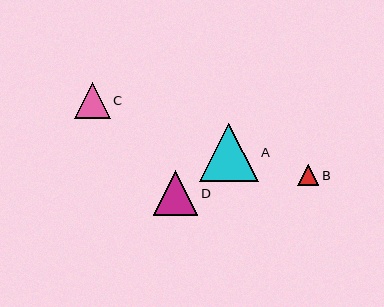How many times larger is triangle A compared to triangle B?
Triangle A is approximately 2.8 times the size of triangle B.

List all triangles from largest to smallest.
From largest to smallest: A, D, C, B.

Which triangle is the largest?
Triangle A is the largest with a size of approximately 59 pixels.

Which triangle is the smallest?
Triangle B is the smallest with a size of approximately 21 pixels.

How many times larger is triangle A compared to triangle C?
Triangle A is approximately 1.6 times the size of triangle C.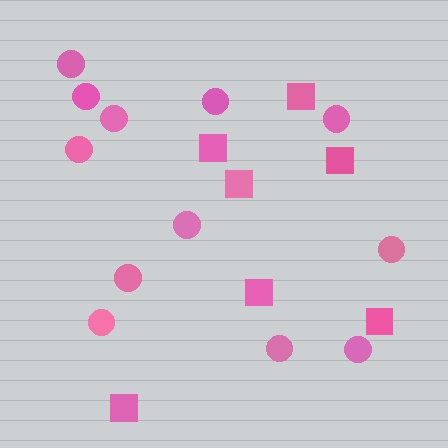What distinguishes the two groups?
There are 2 groups: one group of circles (12) and one group of squares (7).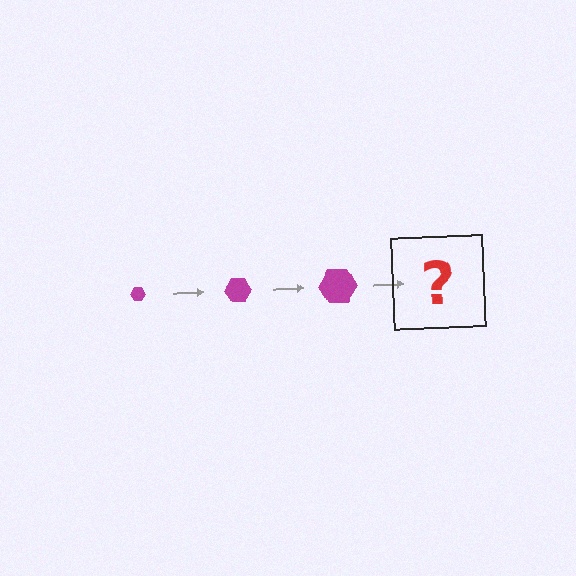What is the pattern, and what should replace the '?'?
The pattern is that the hexagon gets progressively larger each step. The '?' should be a magenta hexagon, larger than the previous one.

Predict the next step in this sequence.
The next step is a magenta hexagon, larger than the previous one.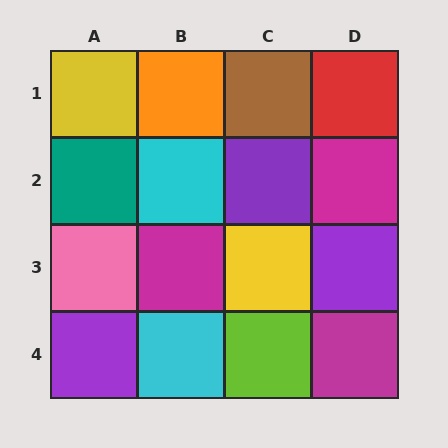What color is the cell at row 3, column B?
Magenta.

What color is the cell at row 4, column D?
Magenta.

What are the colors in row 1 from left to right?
Yellow, orange, brown, red.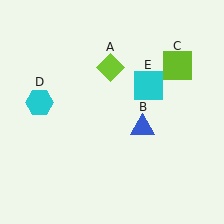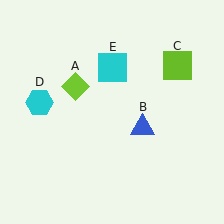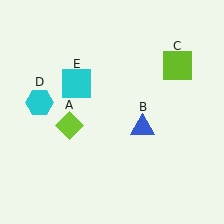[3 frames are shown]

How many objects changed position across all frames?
2 objects changed position: lime diamond (object A), cyan square (object E).